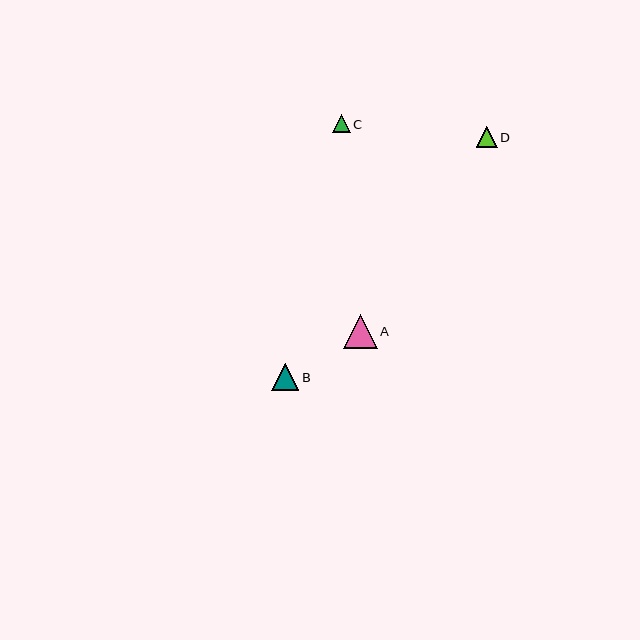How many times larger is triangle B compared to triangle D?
Triangle B is approximately 1.3 times the size of triangle D.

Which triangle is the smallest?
Triangle C is the smallest with a size of approximately 18 pixels.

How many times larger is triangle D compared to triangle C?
Triangle D is approximately 1.2 times the size of triangle C.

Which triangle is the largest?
Triangle A is the largest with a size of approximately 34 pixels.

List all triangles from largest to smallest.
From largest to smallest: A, B, D, C.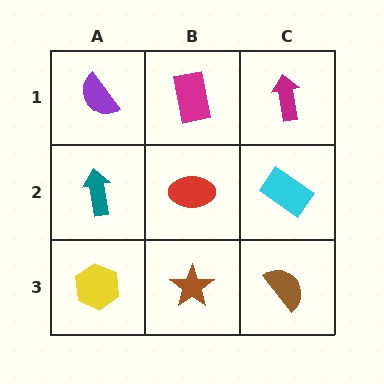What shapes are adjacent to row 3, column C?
A cyan rectangle (row 2, column C), a brown star (row 3, column B).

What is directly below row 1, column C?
A cyan rectangle.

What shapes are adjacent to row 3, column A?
A teal arrow (row 2, column A), a brown star (row 3, column B).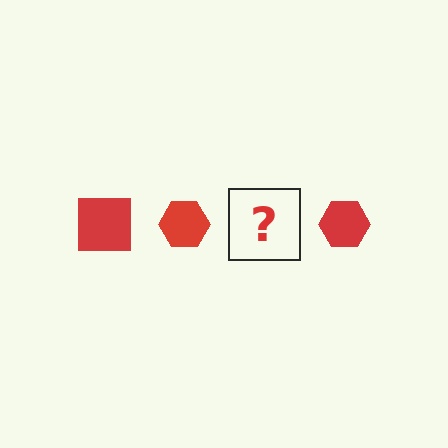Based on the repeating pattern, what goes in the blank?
The blank should be a red square.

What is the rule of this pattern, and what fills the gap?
The rule is that the pattern cycles through square, hexagon shapes in red. The gap should be filled with a red square.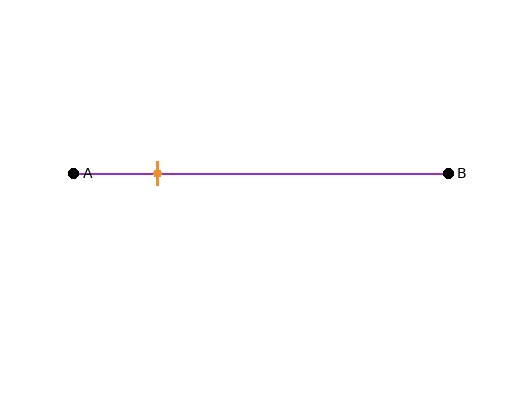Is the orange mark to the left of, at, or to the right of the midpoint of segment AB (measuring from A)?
The orange mark is to the left of the midpoint of segment AB.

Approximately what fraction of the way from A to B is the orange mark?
The orange mark is approximately 20% of the way from A to B.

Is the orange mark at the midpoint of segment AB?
No, the mark is at about 20% from A, not at the 50% midpoint.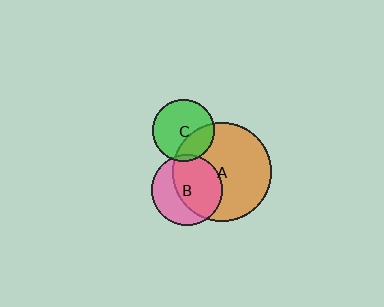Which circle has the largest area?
Circle A (orange).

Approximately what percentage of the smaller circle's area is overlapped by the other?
Approximately 5%.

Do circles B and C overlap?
Yes.